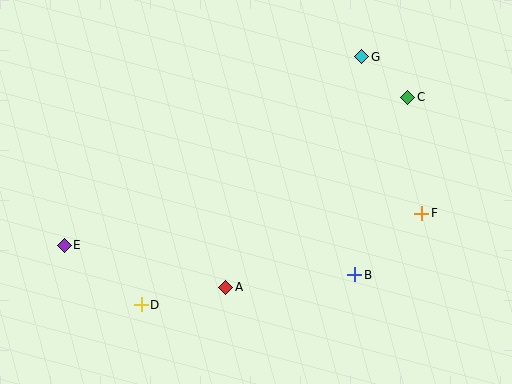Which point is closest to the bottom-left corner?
Point E is closest to the bottom-left corner.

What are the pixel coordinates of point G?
Point G is at (362, 57).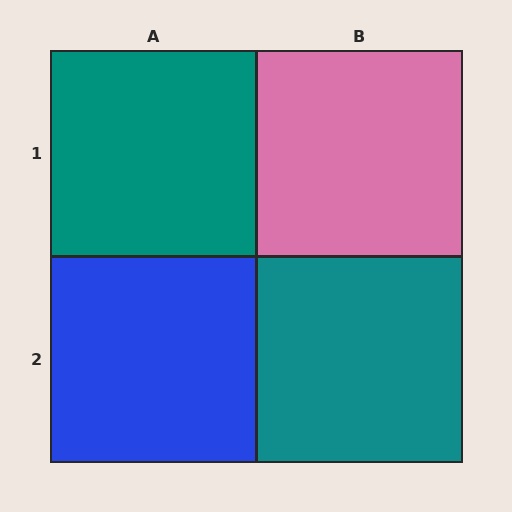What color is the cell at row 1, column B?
Pink.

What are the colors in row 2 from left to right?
Blue, teal.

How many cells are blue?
1 cell is blue.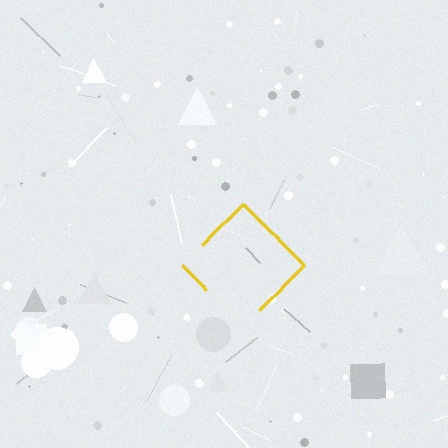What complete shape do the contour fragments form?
The contour fragments form a diamond.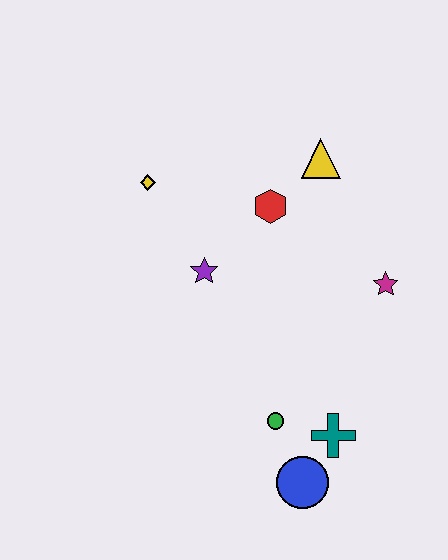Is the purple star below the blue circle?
No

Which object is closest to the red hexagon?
The yellow triangle is closest to the red hexagon.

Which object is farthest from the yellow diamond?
The blue circle is farthest from the yellow diamond.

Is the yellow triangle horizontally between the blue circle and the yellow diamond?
No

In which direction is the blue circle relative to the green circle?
The blue circle is below the green circle.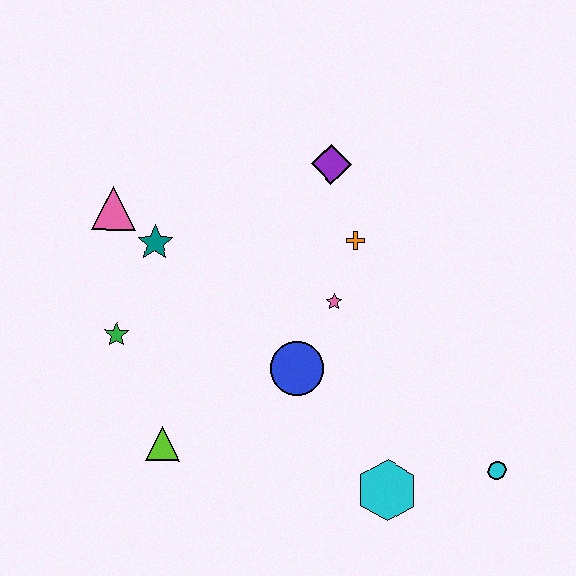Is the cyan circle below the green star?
Yes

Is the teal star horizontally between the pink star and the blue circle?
No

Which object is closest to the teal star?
The pink triangle is closest to the teal star.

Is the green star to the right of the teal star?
No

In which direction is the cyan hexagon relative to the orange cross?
The cyan hexagon is below the orange cross.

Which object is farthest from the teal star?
The cyan circle is farthest from the teal star.